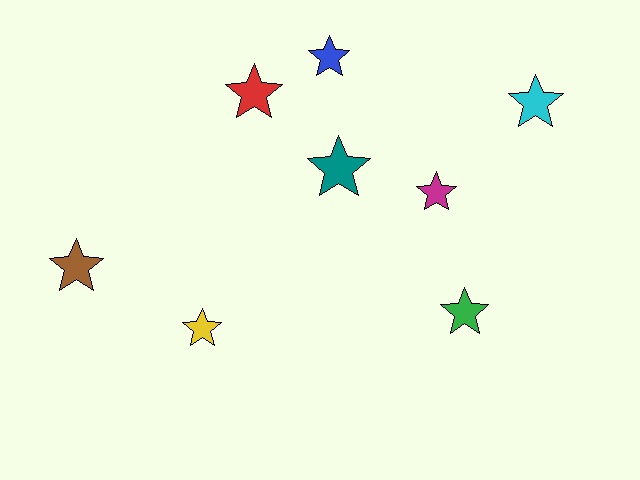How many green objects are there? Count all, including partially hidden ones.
There is 1 green object.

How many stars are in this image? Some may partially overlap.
There are 8 stars.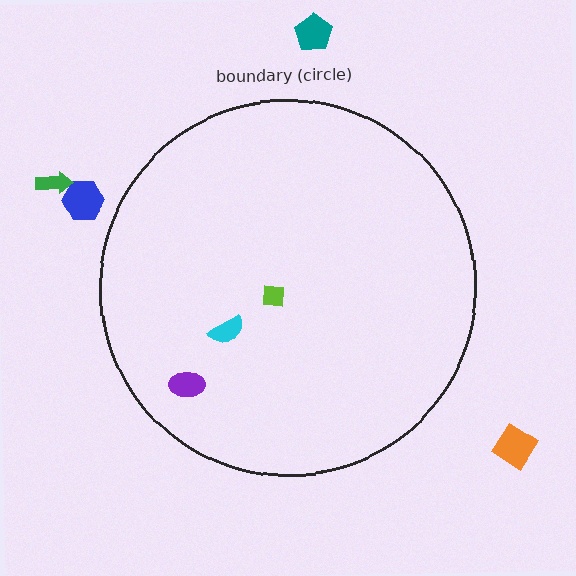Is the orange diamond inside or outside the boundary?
Outside.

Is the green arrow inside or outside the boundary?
Outside.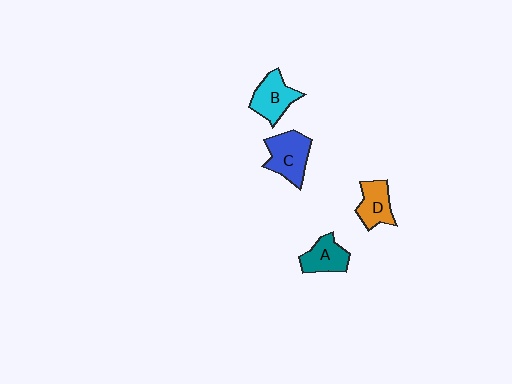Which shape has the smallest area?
Shape D (orange).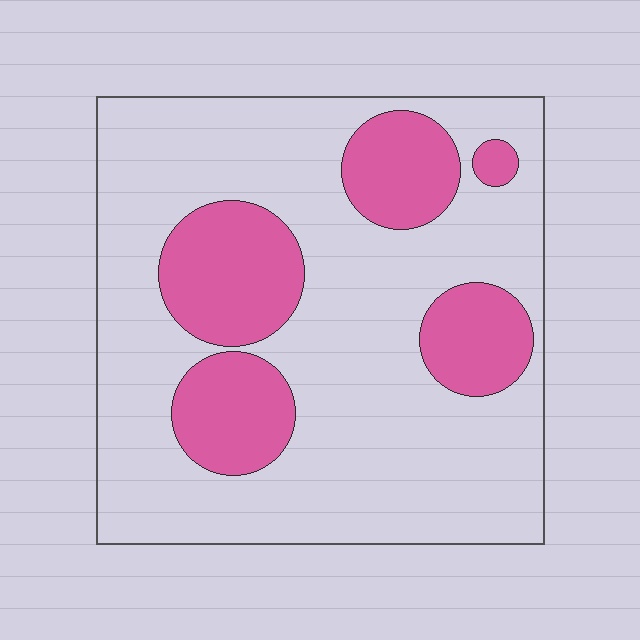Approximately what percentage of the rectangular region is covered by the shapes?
Approximately 25%.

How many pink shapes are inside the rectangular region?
5.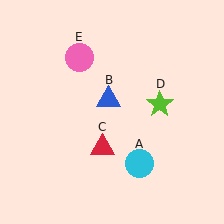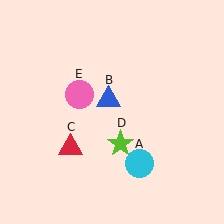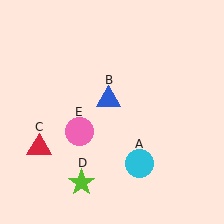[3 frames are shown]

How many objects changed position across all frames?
3 objects changed position: red triangle (object C), lime star (object D), pink circle (object E).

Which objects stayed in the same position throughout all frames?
Cyan circle (object A) and blue triangle (object B) remained stationary.